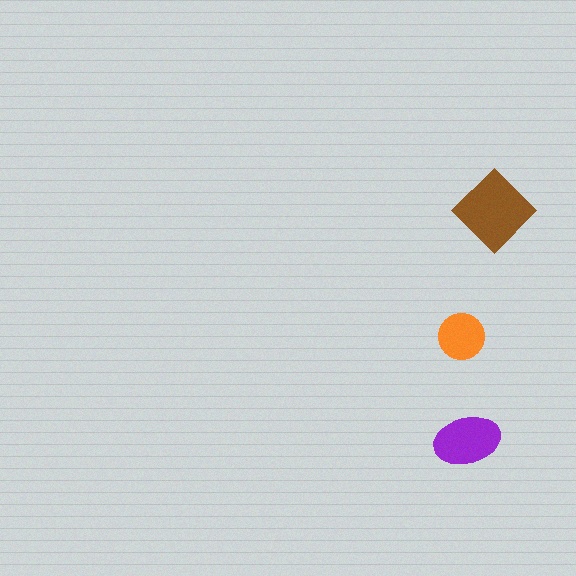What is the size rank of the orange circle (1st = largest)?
3rd.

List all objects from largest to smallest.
The brown diamond, the purple ellipse, the orange circle.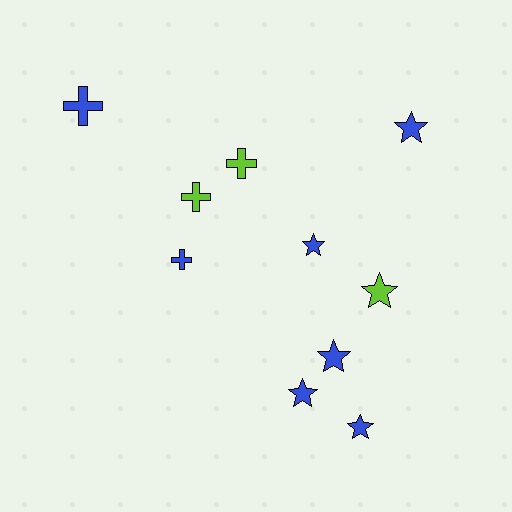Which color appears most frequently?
Blue, with 7 objects.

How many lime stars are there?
There is 1 lime star.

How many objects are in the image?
There are 10 objects.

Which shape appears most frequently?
Star, with 6 objects.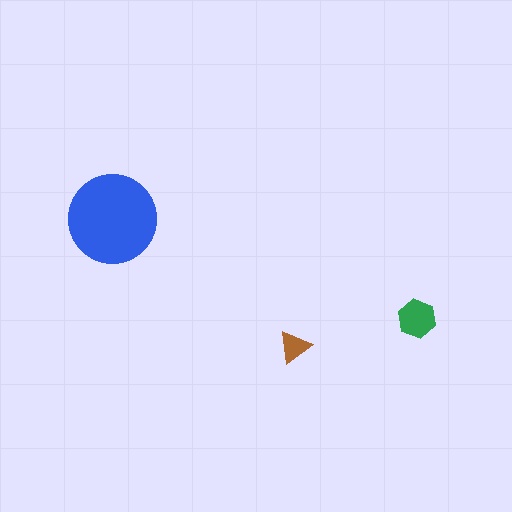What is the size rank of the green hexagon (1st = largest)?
2nd.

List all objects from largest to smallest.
The blue circle, the green hexagon, the brown triangle.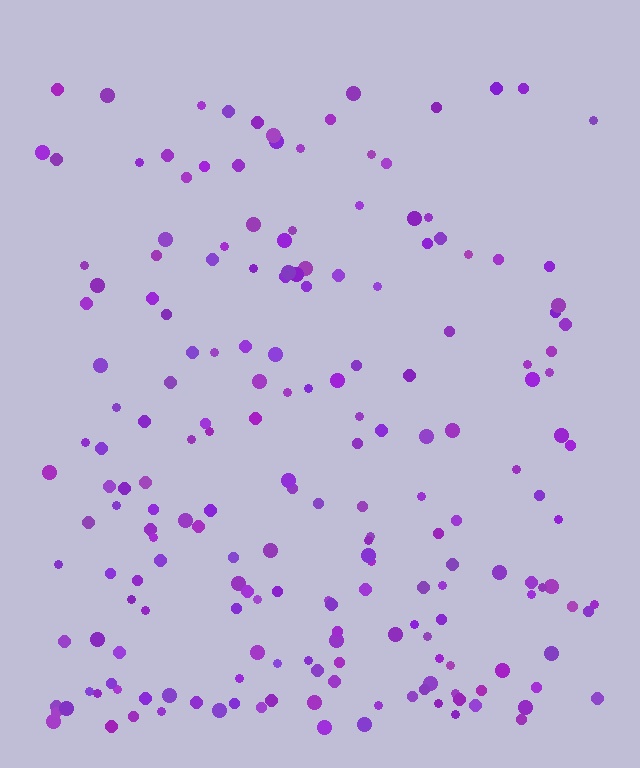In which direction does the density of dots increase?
From top to bottom, with the bottom side densest.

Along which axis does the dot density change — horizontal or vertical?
Vertical.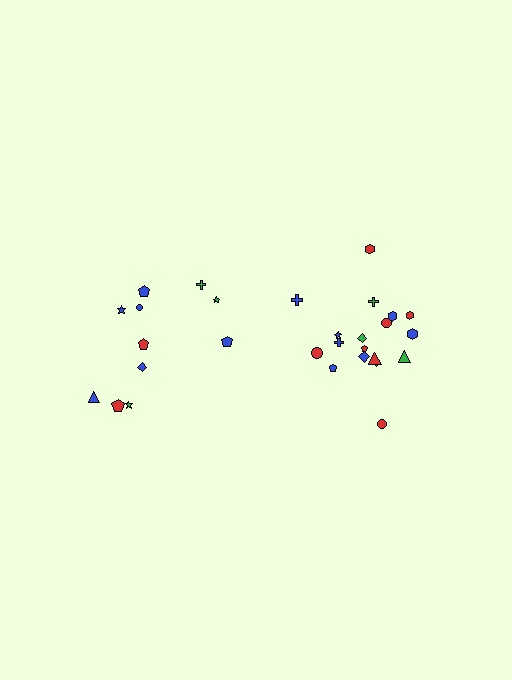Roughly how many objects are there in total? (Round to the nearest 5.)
Roughly 30 objects in total.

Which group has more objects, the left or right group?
The right group.